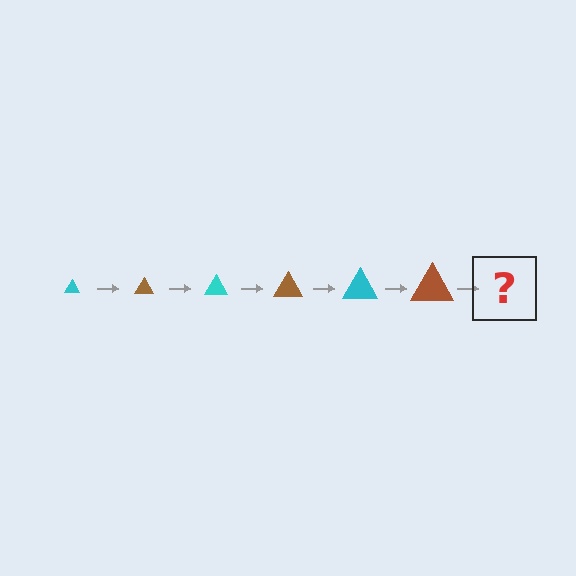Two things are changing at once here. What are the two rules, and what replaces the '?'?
The two rules are that the triangle grows larger each step and the color cycles through cyan and brown. The '?' should be a cyan triangle, larger than the previous one.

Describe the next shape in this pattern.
It should be a cyan triangle, larger than the previous one.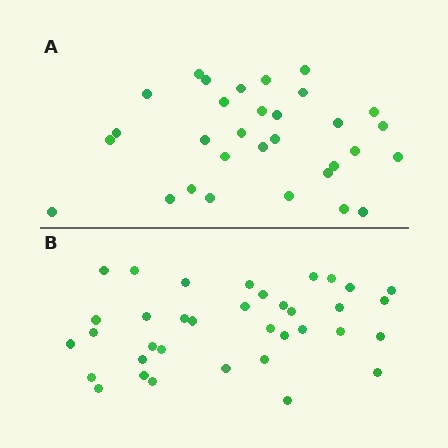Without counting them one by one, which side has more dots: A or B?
Region B (the bottom region) has more dots.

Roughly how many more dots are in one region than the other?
Region B has about 5 more dots than region A.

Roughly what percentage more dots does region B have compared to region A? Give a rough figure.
About 15% more.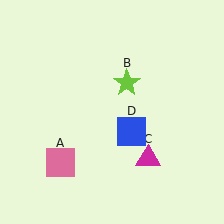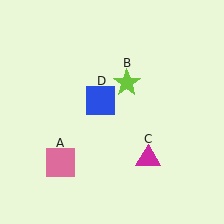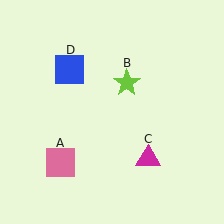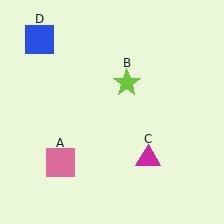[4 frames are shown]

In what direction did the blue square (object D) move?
The blue square (object D) moved up and to the left.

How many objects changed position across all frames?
1 object changed position: blue square (object D).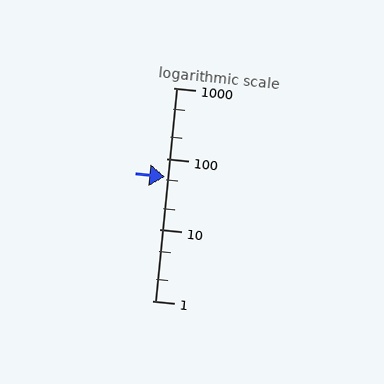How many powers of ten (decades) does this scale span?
The scale spans 3 decades, from 1 to 1000.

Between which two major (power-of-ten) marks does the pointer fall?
The pointer is between 10 and 100.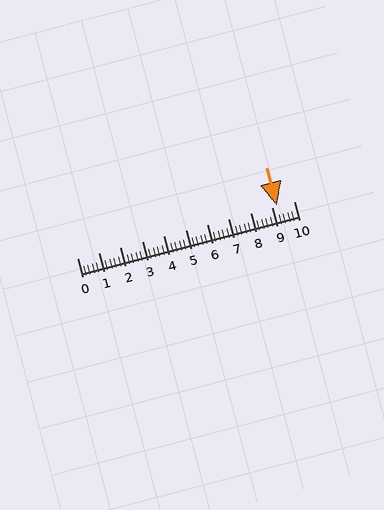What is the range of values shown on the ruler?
The ruler shows values from 0 to 10.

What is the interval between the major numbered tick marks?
The major tick marks are spaced 1 units apart.